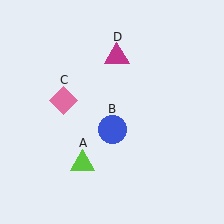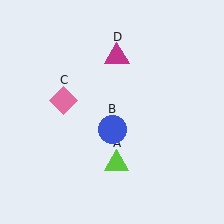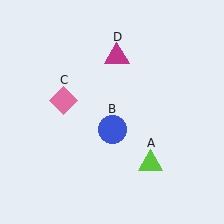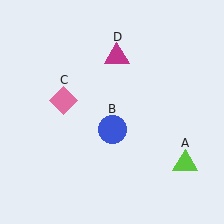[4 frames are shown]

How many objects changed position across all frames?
1 object changed position: lime triangle (object A).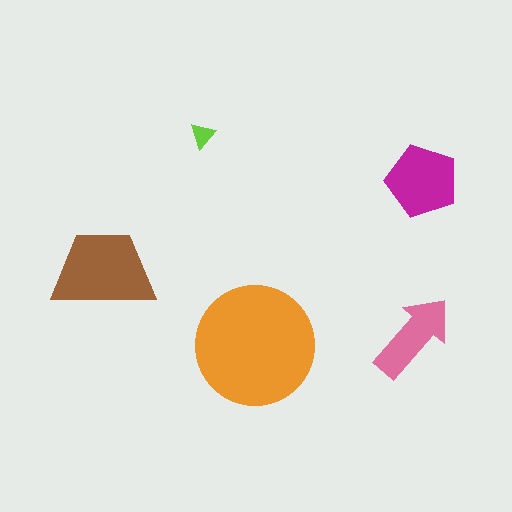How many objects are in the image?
There are 5 objects in the image.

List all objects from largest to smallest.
The orange circle, the brown trapezoid, the magenta pentagon, the pink arrow, the lime triangle.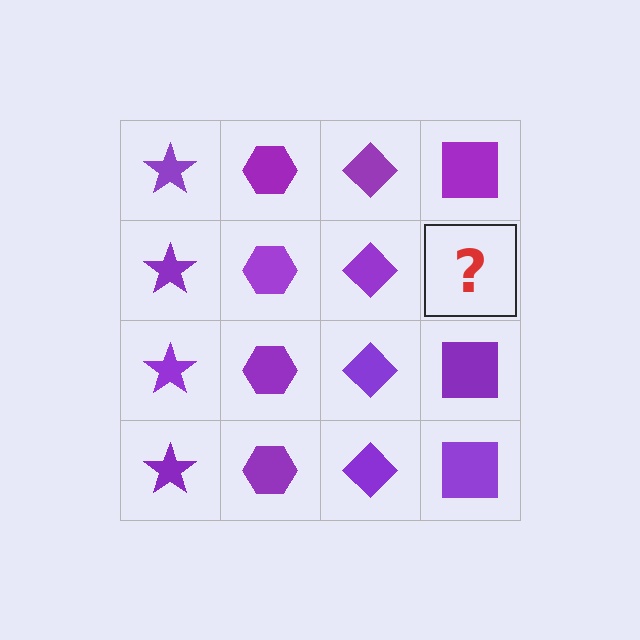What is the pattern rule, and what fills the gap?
The rule is that each column has a consistent shape. The gap should be filled with a purple square.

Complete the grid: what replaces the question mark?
The question mark should be replaced with a purple square.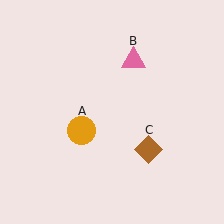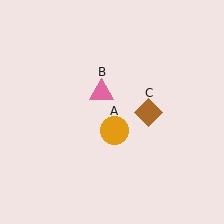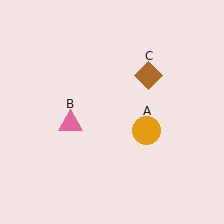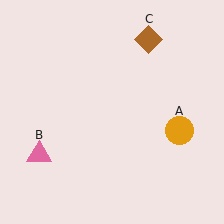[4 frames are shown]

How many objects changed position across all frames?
3 objects changed position: orange circle (object A), pink triangle (object B), brown diamond (object C).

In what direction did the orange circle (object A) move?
The orange circle (object A) moved right.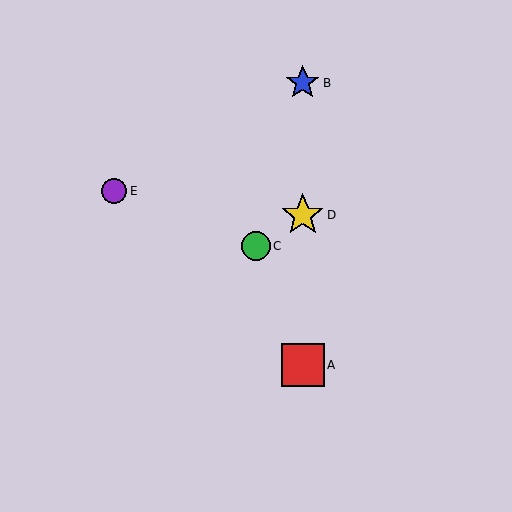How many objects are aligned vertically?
3 objects (A, B, D) are aligned vertically.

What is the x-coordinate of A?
Object A is at x≈303.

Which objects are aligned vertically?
Objects A, B, D are aligned vertically.